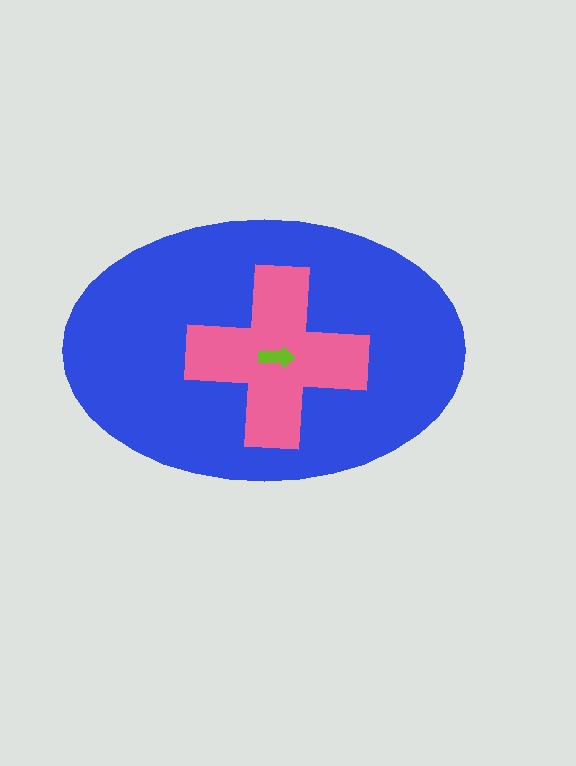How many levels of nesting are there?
3.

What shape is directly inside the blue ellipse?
The pink cross.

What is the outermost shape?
The blue ellipse.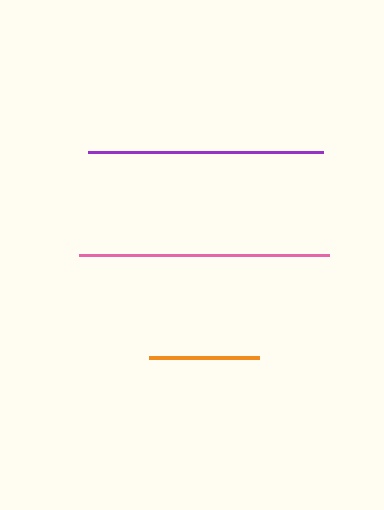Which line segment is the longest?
The pink line is the longest at approximately 251 pixels.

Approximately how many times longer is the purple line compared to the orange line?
The purple line is approximately 2.1 times the length of the orange line.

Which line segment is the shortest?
The orange line is the shortest at approximately 110 pixels.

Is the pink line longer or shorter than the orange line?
The pink line is longer than the orange line.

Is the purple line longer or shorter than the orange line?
The purple line is longer than the orange line.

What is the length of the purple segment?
The purple segment is approximately 235 pixels long.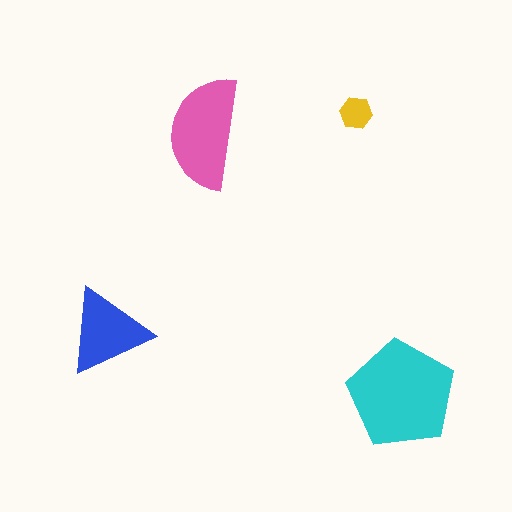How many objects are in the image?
There are 4 objects in the image.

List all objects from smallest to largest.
The yellow hexagon, the blue triangle, the pink semicircle, the cyan pentagon.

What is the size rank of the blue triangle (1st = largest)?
3rd.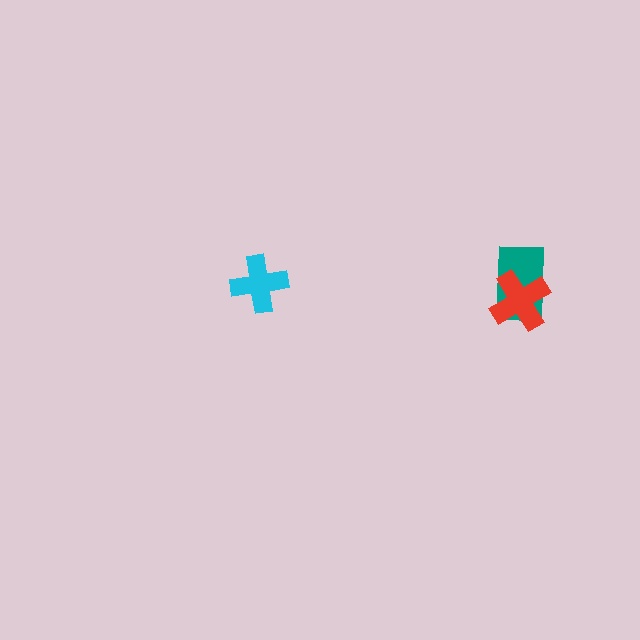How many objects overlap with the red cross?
1 object overlaps with the red cross.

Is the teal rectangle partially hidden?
Yes, it is partially covered by another shape.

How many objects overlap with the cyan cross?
0 objects overlap with the cyan cross.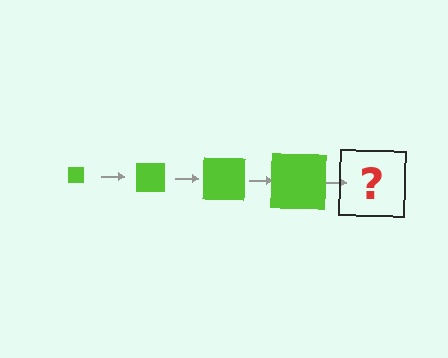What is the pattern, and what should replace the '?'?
The pattern is that the square gets progressively larger each step. The '?' should be a lime square, larger than the previous one.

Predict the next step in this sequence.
The next step is a lime square, larger than the previous one.